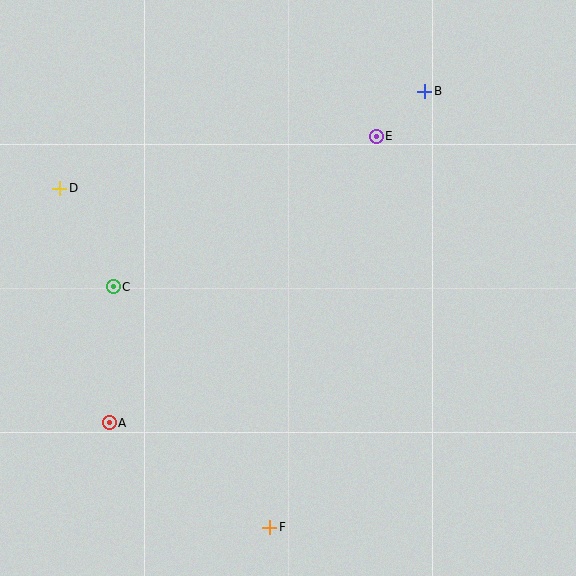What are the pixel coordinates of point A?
Point A is at (109, 423).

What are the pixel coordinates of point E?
Point E is at (376, 137).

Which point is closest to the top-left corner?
Point D is closest to the top-left corner.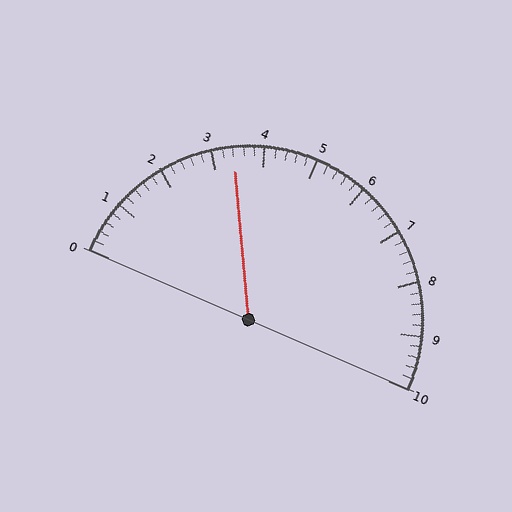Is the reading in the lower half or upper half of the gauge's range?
The reading is in the lower half of the range (0 to 10).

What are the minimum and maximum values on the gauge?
The gauge ranges from 0 to 10.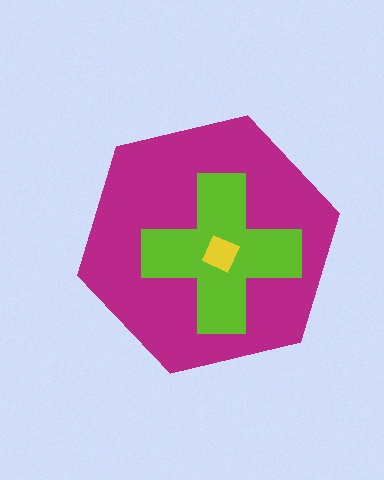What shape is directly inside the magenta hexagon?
The lime cross.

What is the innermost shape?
The yellow square.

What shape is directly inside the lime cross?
The yellow square.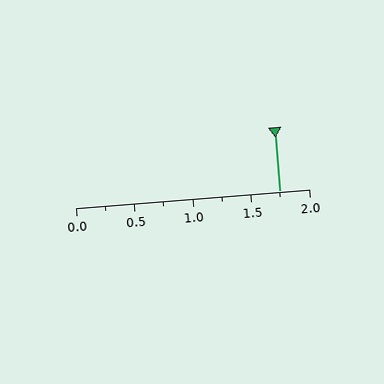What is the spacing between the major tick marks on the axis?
The major ticks are spaced 0.5 apart.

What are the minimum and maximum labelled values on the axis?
The axis runs from 0.0 to 2.0.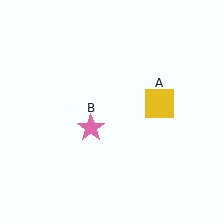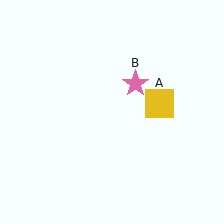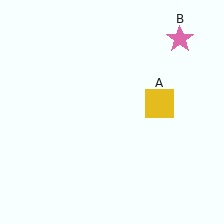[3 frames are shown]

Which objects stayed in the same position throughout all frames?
Yellow square (object A) remained stationary.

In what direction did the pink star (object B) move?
The pink star (object B) moved up and to the right.